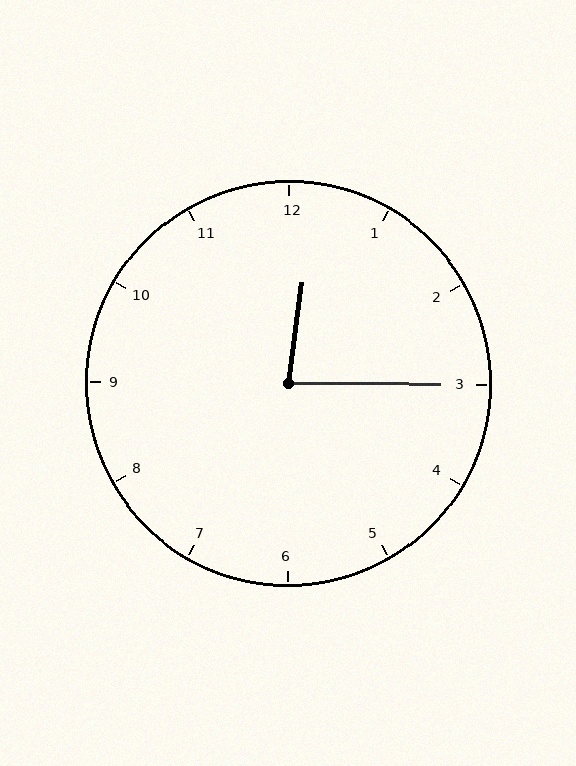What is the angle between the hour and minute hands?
Approximately 82 degrees.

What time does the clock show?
12:15.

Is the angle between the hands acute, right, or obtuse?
It is acute.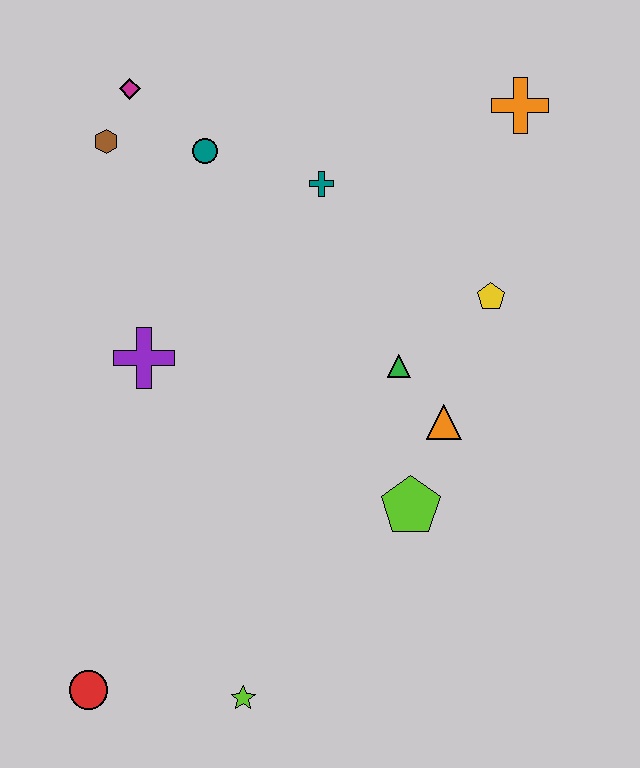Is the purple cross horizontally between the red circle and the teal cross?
Yes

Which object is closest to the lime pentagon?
The orange triangle is closest to the lime pentagon.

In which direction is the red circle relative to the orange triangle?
The red circle is to the left of the orange triangle.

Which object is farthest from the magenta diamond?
The lime star is farthest from the magenta diamond.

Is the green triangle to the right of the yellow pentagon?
No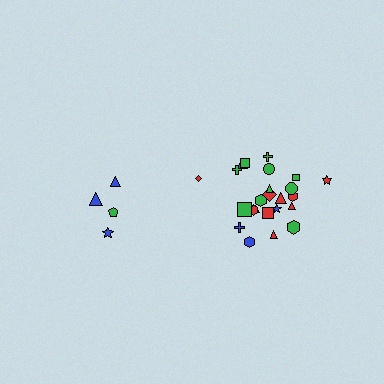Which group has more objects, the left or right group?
The right group.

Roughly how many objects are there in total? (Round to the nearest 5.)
Roughly 30 objects in total.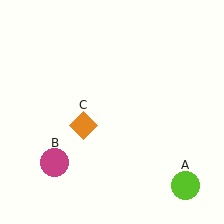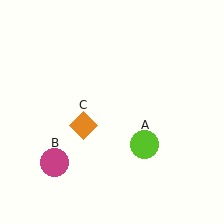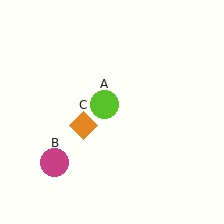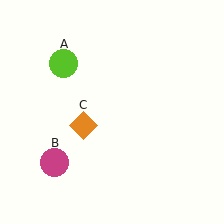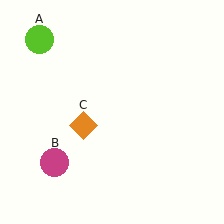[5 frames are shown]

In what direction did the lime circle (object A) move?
The lime circle (object A) moved up and to the left.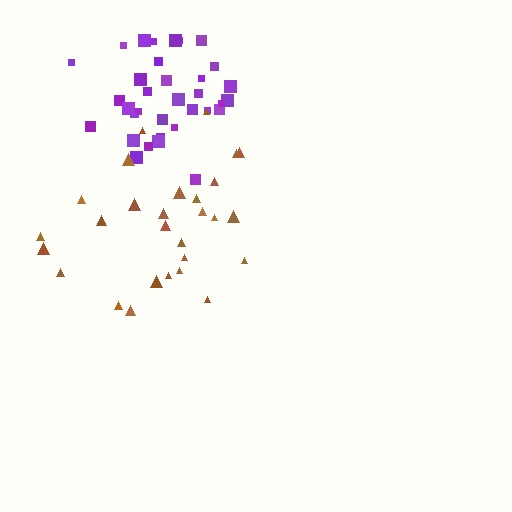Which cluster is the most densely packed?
Purple.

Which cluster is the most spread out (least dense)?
Brown.